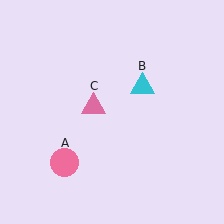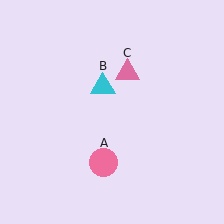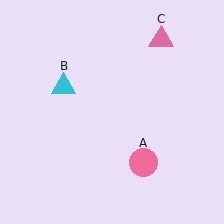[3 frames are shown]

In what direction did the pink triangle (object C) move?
The pink triangle (object C) moved up and to the right.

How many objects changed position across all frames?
3 objects changed position: pink circle (object A), cyan triangle (object B), pink triangle (object C).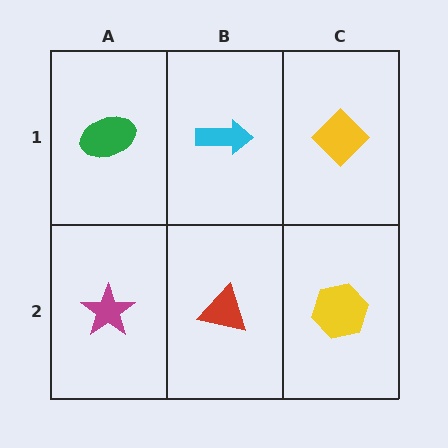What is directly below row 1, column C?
A yellow hexagon.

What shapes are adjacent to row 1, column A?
A magenta star (row 2, column A), a cyan arrow (row 1, column B).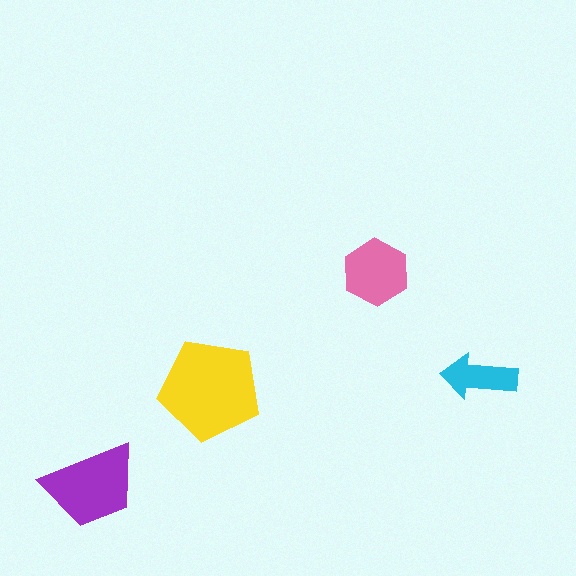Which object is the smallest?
The cyan arrow.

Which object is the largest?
The yellow pentagon.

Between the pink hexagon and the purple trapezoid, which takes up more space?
The purple trapezoid.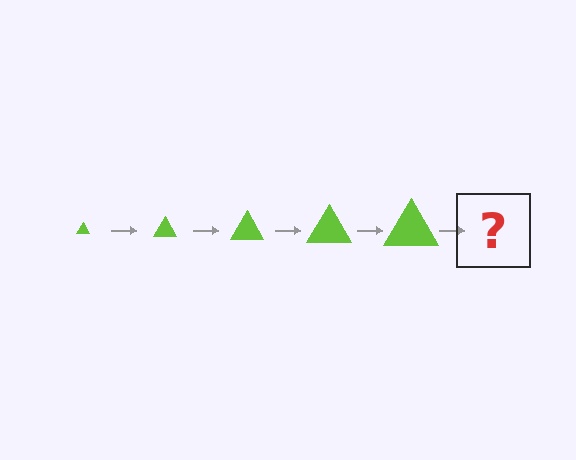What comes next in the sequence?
The next element should be a lime triangle, larger than the previous one.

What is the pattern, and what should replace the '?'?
The pattern is that the triangle gets progressively larger each step. The '?' should be a lime triangle, larger than the previous one.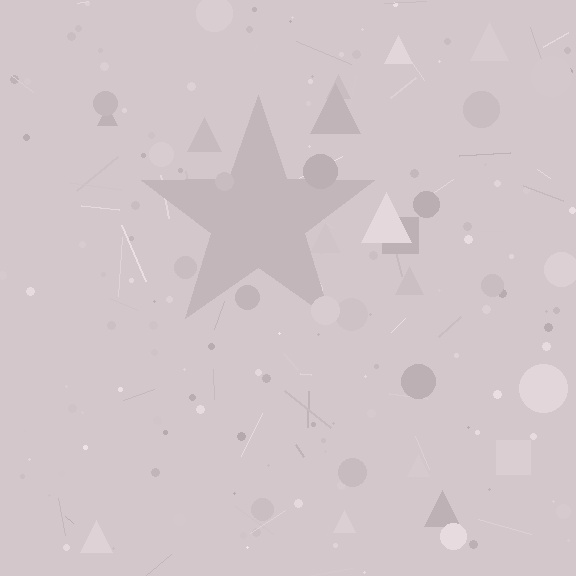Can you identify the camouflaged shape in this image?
The camouflaged shape is a star.